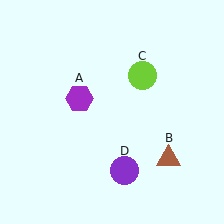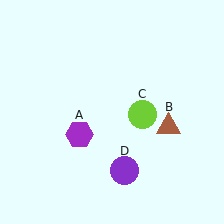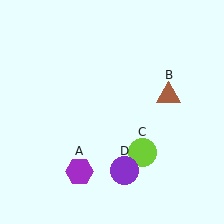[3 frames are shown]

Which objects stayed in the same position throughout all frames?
Purple circle (object D) remained stationary.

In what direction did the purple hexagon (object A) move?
The purple hexagon (object A) moved down.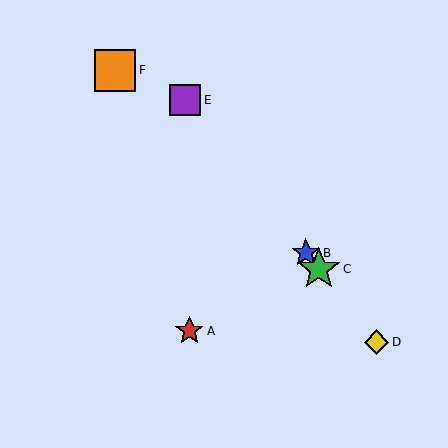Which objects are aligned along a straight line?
Objects B, C, D, E are aligned along a straight line.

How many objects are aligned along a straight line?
4 objects (B, C, D, E) are aligned along a straight line.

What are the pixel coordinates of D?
Object D is at (376, 342).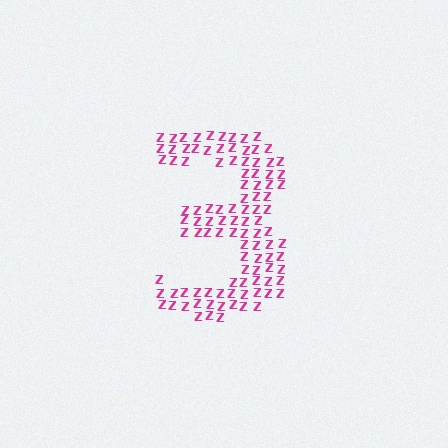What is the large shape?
The large shape is the digit 3.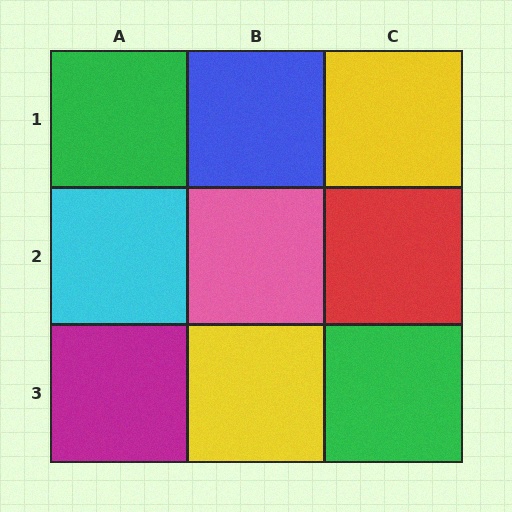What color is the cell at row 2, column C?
Red.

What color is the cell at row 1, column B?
Blue.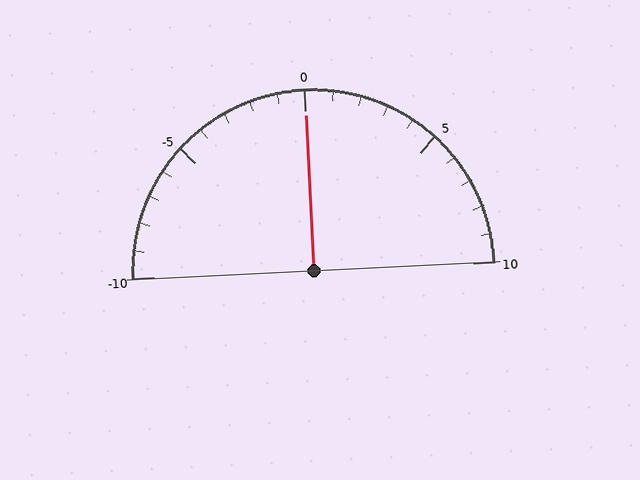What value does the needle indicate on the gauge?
The needle indicates approximately 0.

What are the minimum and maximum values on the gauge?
The gauge ranges from -10 to 10.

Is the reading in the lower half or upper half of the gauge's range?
The reading is in the upper half of the range (-10 to 10).